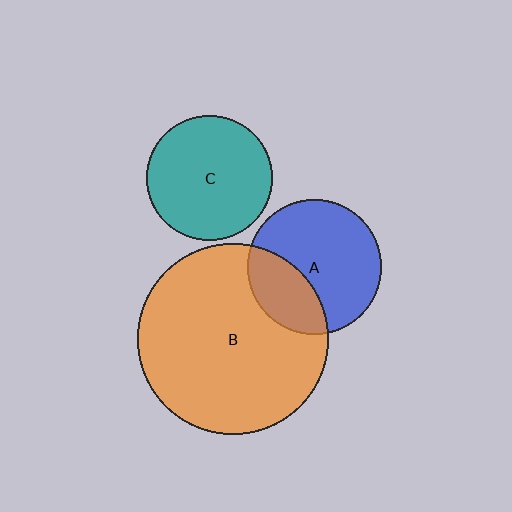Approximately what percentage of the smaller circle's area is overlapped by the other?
Approximately 30%.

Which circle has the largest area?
Circle B (orange).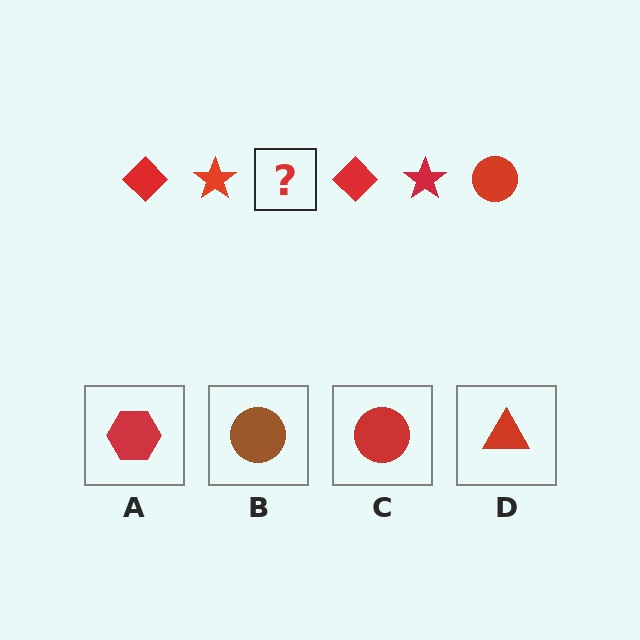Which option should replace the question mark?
Option C.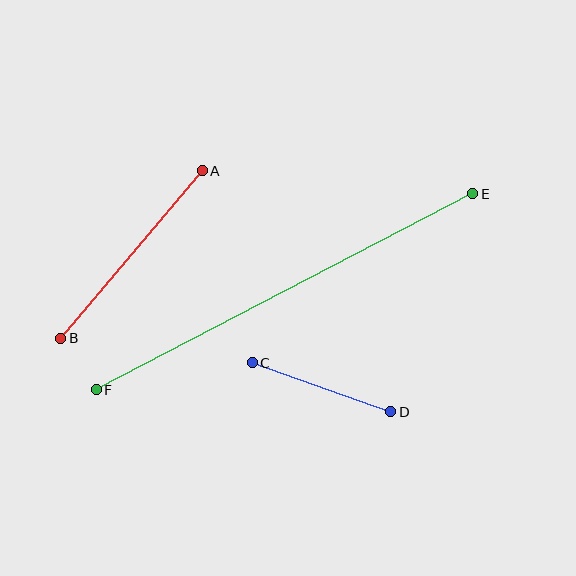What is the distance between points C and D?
The distance is approximately 147 pixels.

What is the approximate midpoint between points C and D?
The midpoint is at approximately (321, 387) pixels.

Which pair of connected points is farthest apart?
Points E and F are farthest apart.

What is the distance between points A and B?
The distance is approximately 220 pixels.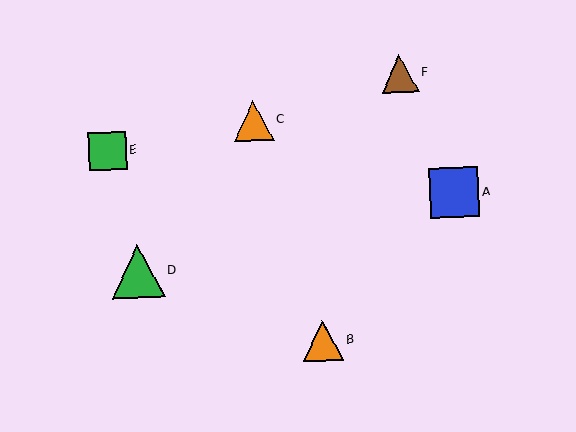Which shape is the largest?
The green triangle (labeled D) is the largest.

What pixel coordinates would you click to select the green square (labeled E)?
Click at (107, 151) to select the green square E.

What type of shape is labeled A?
Shape A is a blue square.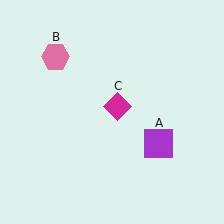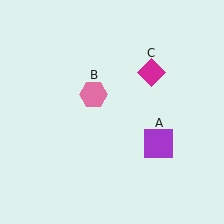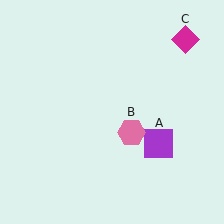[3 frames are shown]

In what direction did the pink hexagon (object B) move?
The pink hexagon (object B) moved down and to the right.